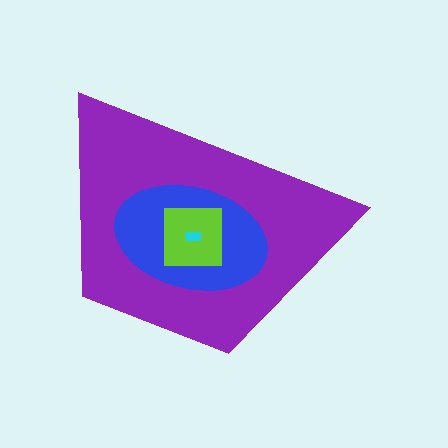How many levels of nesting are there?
4.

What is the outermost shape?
The purple trapezoid.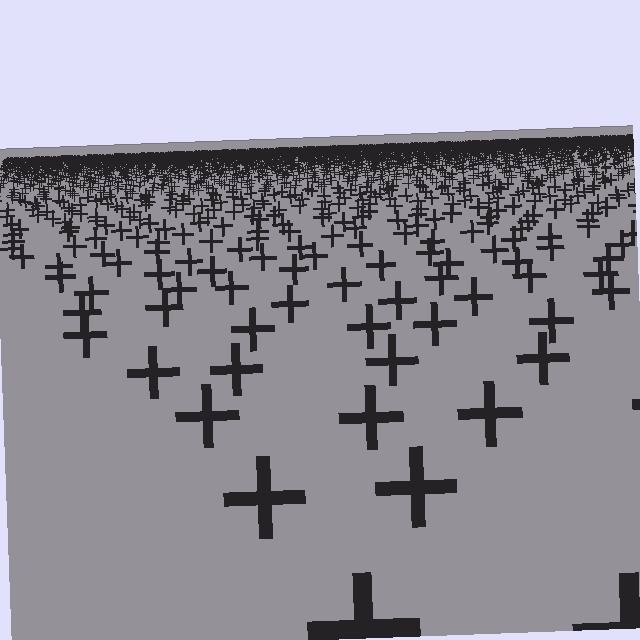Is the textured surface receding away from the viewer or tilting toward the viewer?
The surface is receding away from the viewer. Texture elements get smaller and denser toward the top.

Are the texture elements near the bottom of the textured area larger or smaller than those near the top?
Larger. Near the bottom, elements are closer to the viewer and appear at a bigger on-screen size.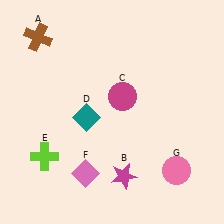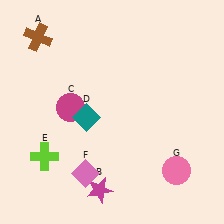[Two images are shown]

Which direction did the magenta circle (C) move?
The magenta circle (C) moved left.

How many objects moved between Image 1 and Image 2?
2 objects moved between the two images.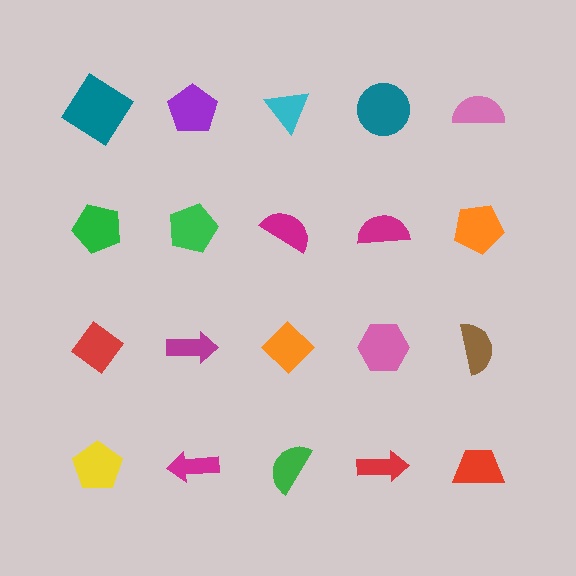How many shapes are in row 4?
5 shapes.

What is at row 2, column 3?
A magenta semicircle.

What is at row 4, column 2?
A magenta arrow.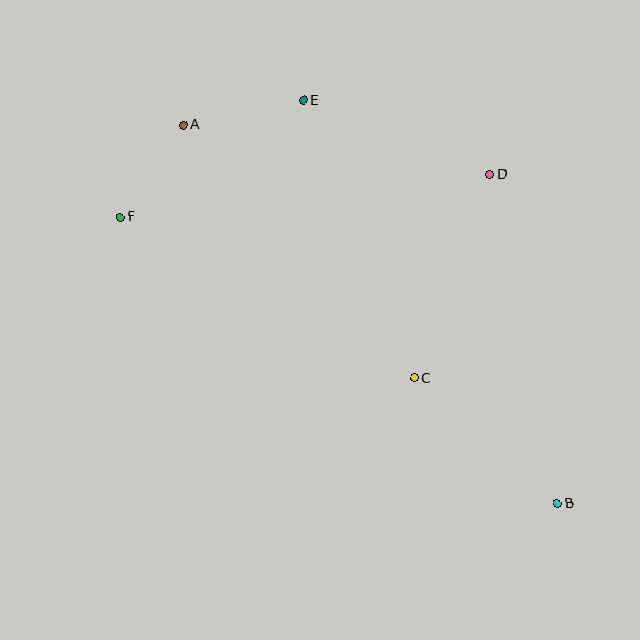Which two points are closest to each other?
Points A and F are closest to each other.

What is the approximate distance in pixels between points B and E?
The distance between B and E is approximately 477 pixels.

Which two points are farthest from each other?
Points A and B are farthest from each other.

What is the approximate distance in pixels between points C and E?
The distance between C and E is approximately 299 pixels.